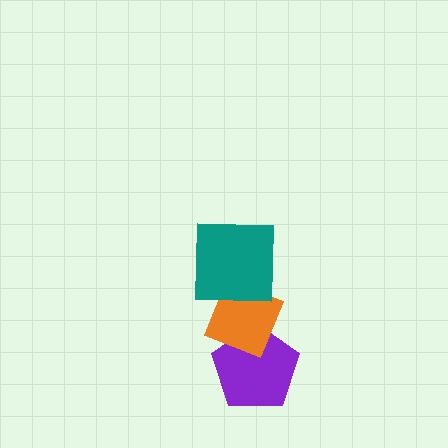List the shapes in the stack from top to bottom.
From top to bottom: the teal square, the orange diamond, the purple pentagon.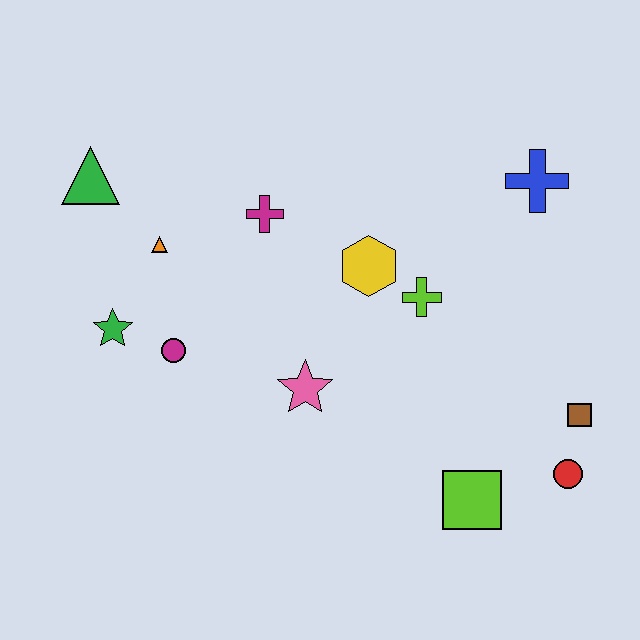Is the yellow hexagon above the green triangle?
No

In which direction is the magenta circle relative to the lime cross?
The magenta circle is to the left of the lime cross.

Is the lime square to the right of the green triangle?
Yes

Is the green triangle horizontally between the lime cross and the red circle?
No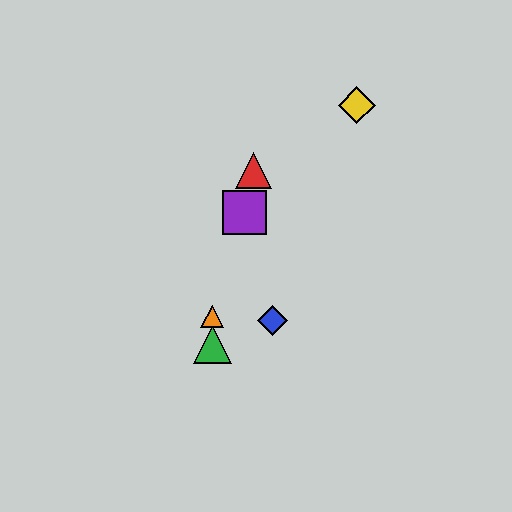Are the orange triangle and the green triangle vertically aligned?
Yes, both are at x≈212.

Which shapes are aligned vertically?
The green triangle, the orange triangle are aligned vertically.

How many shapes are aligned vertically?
2 shapes (the green triangle, the orange triangle) are aligned vertically.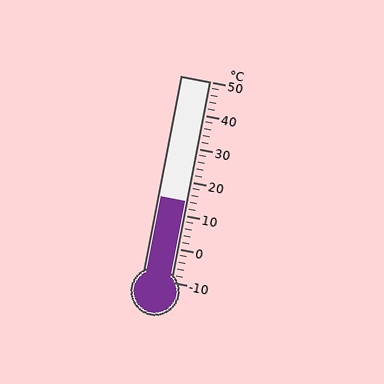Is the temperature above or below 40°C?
The temperature is below 40°C.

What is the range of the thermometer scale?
The thermometer scale ranges from -10°C to 50°C.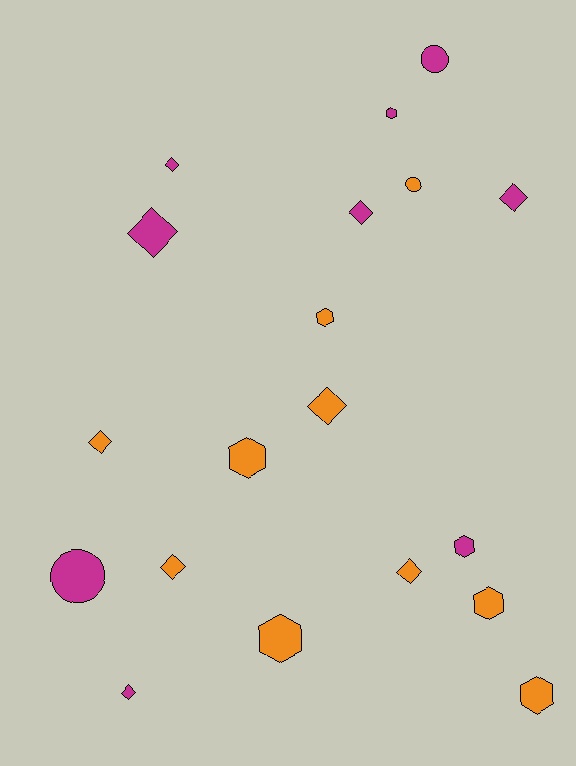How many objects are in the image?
There are 19 objects.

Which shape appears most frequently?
Diamond, with 9 objects.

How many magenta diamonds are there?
There are 5 magenta diamonds.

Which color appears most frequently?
Orange, with 10 objects.